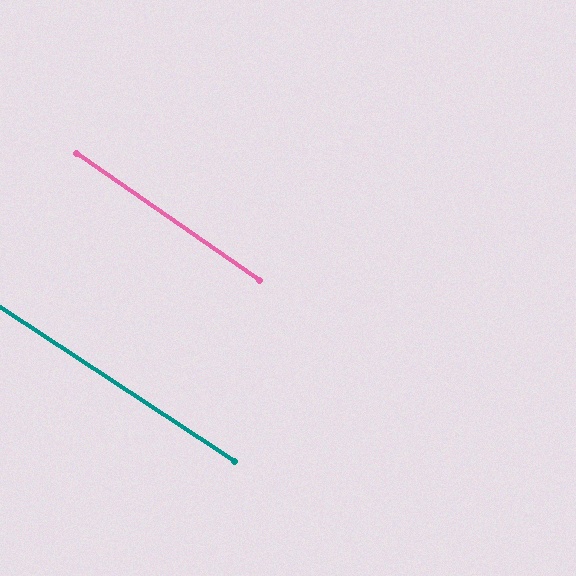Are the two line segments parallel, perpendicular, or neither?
Parallel — their directions differ by only 1.7°.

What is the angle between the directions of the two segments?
Approximately 2 degrees.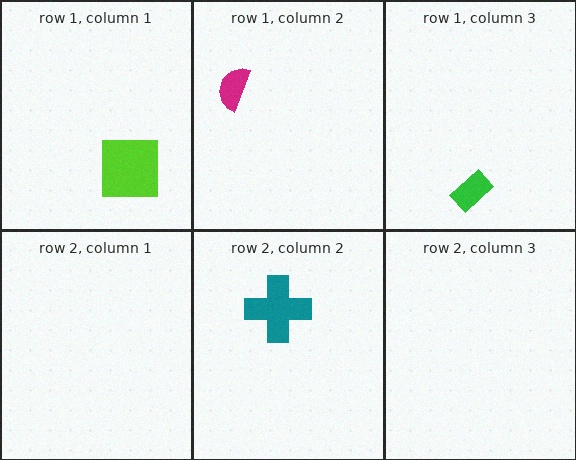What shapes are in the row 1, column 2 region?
The magenta semicircle.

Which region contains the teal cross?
The row 2, column 2 region.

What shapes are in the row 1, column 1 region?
The lime square.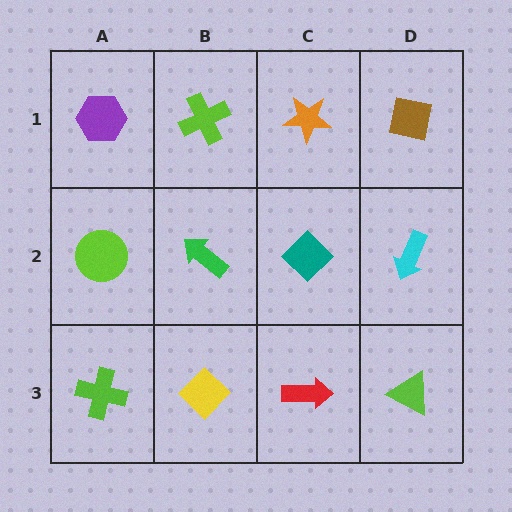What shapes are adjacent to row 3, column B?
A green arrow (row 2, column B), a lime cross (row 3, column A), a red arrow (row 3, column C).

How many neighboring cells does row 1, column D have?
2.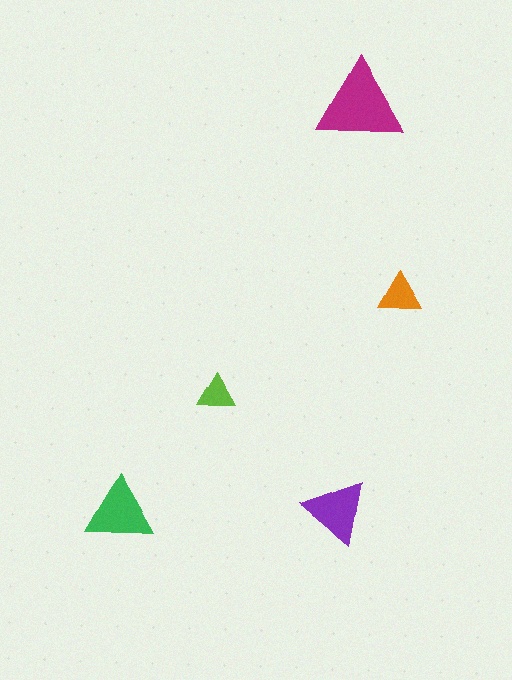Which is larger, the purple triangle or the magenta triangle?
The magenta one.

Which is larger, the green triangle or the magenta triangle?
The magenta one.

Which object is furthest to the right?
The orange triangle is rightmost.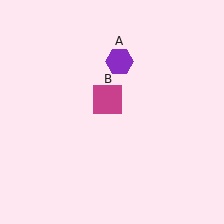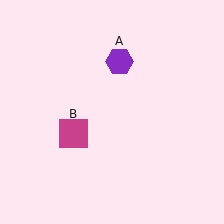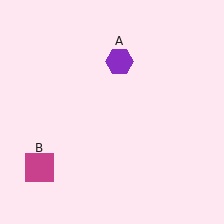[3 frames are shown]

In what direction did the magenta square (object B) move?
The magenta square (object B) moved down and to the left.